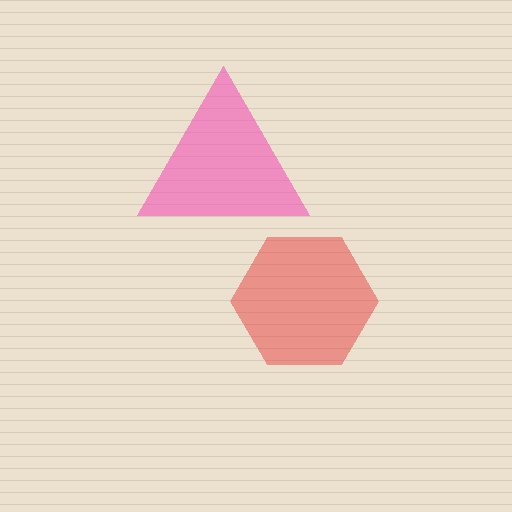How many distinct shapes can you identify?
There are 2 distinct shapes: a pink triangle, a red hexagon.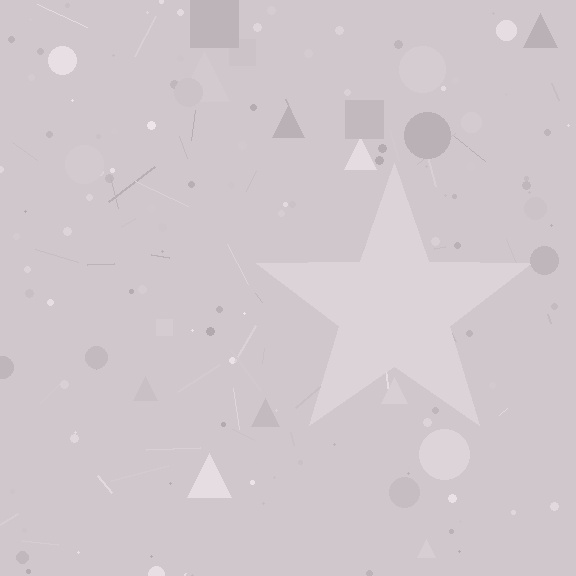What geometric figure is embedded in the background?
A star is embedded in the background.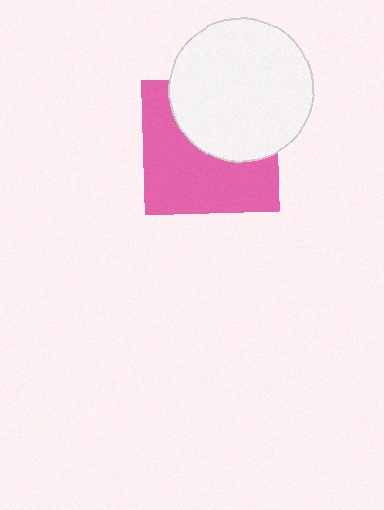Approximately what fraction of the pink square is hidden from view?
Roughly 43% of the pink square is hidden behind the white circle.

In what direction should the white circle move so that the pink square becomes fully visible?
The white circle should move up. That is the shortest direction to clear the overlap and leave the pink square fully visible.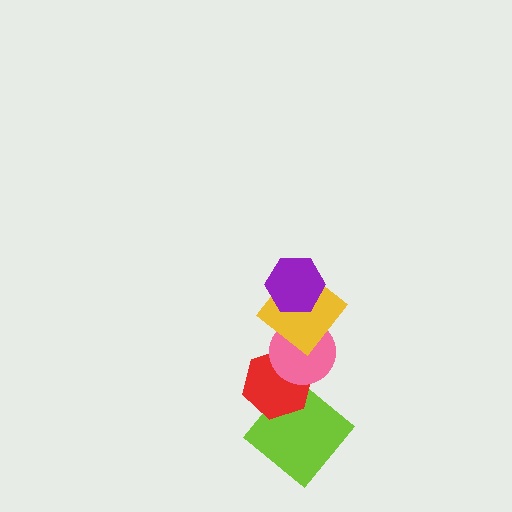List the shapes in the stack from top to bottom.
From top to bottom: the purple hexagon, the yellow diamond, the pink circle, the red hexagon, the lime diamond.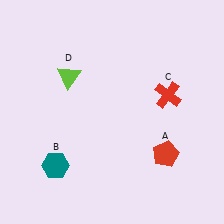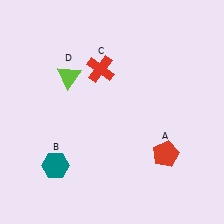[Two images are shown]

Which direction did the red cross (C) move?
The red cross (C) moved left.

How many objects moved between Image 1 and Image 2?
1 object moved between the two images.